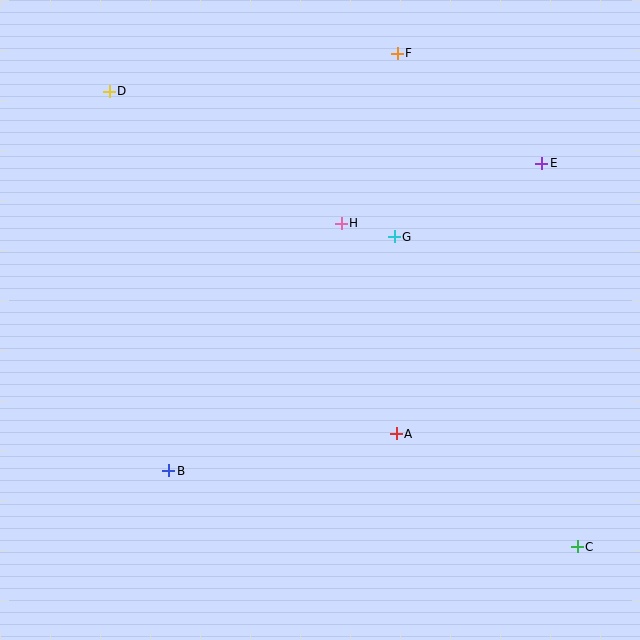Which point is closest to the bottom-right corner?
Point C is closest to the bottom-right corner.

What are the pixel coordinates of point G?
Point G is at (394, 237).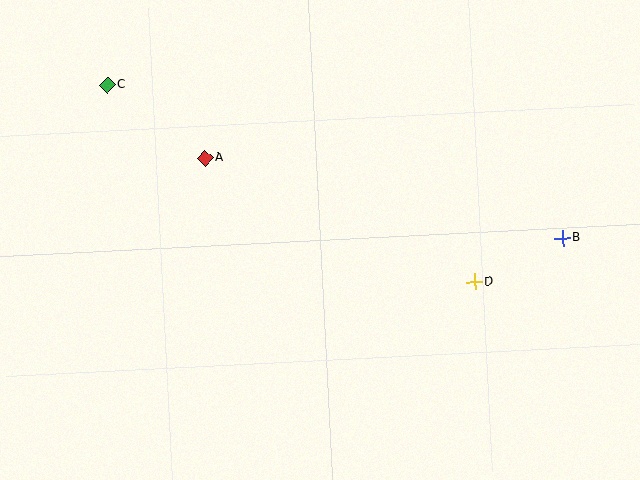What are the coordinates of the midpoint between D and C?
The midpoint between D and C is at (291, 183).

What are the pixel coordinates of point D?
Point D is at (474, 282).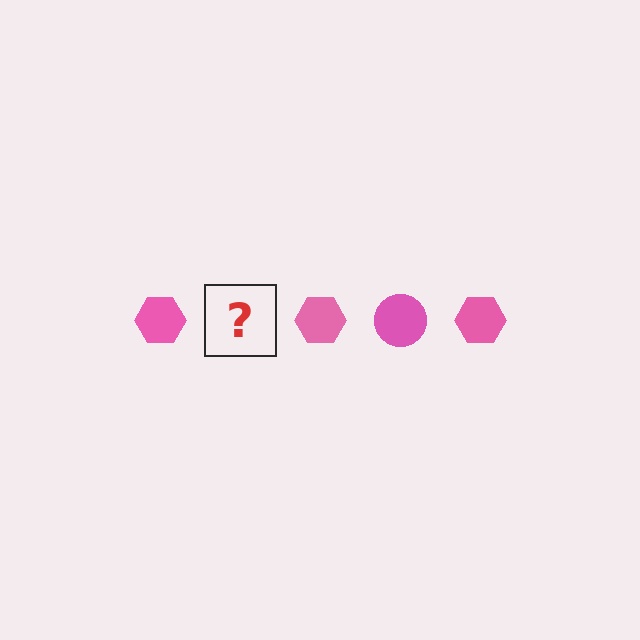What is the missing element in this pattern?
The missing element is a pink circle.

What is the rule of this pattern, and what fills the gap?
The rule is that the pattern cycles through hexagon, circle shapes in pink. The gap should be filled with a pink circle.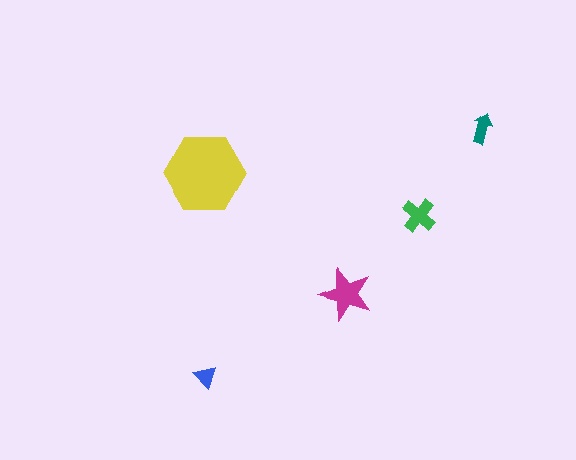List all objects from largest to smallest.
The yellow hexagon, the magenta star, the green cross, the teal arrow, the blue triangle.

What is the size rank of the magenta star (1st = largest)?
2nd.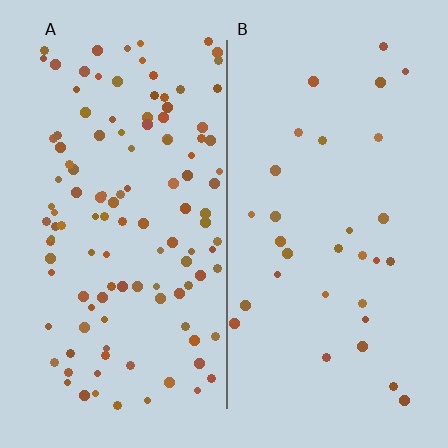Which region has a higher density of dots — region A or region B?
A (the left).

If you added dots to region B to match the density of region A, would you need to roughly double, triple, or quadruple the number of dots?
Approximately quadruple.